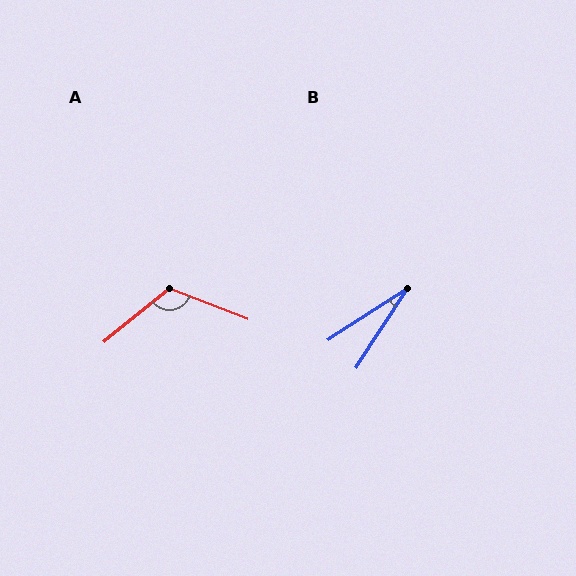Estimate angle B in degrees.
Approximately 24 degrees.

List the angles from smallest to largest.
B (24°), A (119°).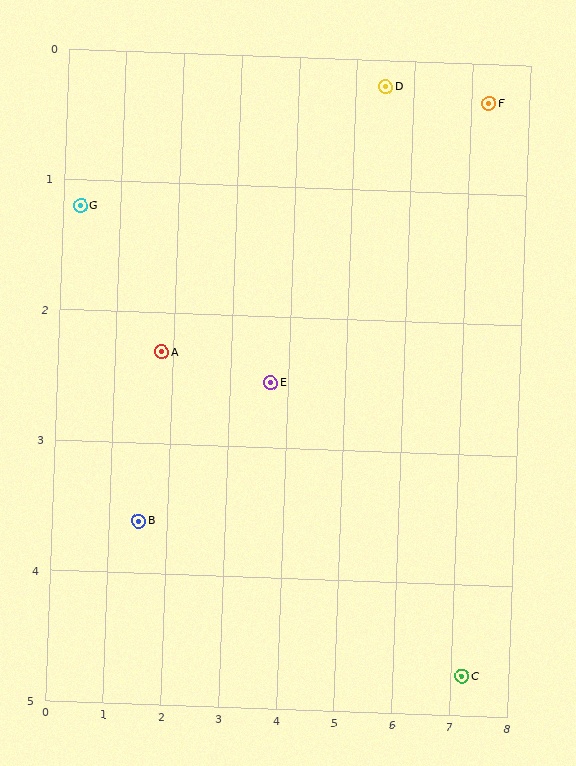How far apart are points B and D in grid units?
Points B and D are about 5.2 grid units apart.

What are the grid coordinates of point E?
Point E is at approximately (3.7, 2.5).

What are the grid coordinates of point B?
Point B is at approximately (1.5, 3.6).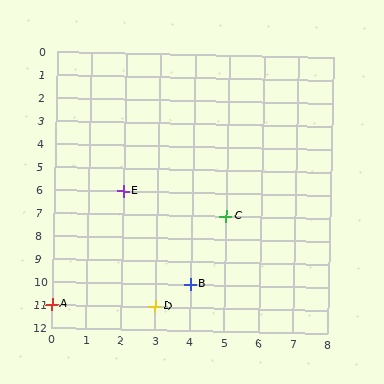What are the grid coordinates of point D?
Point D is at grid coordinates (3, 11).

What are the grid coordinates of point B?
Point B is at grid coordinates (4, 10).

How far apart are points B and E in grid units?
Points B and E are 2 columns and 4 rows apart (about 4.5 grid units diagonally).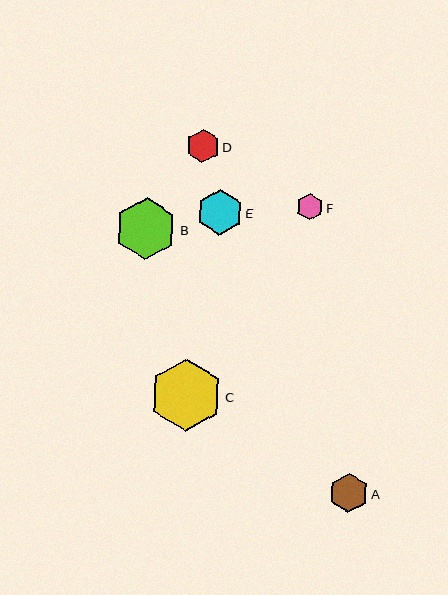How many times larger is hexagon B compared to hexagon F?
Hexagon B is approximately 2.3 times the size of hexagon F.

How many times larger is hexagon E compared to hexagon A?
Hexagon E is approximately 1.2 times the size of hexagon A.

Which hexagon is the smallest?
Hexagon F is the smallest with a size of approximately 27 pixels.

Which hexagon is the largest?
Hexagon C is the largest with a size of approximately 73 pixels.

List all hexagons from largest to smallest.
From largest to smallest: C, B, E, A, D, F.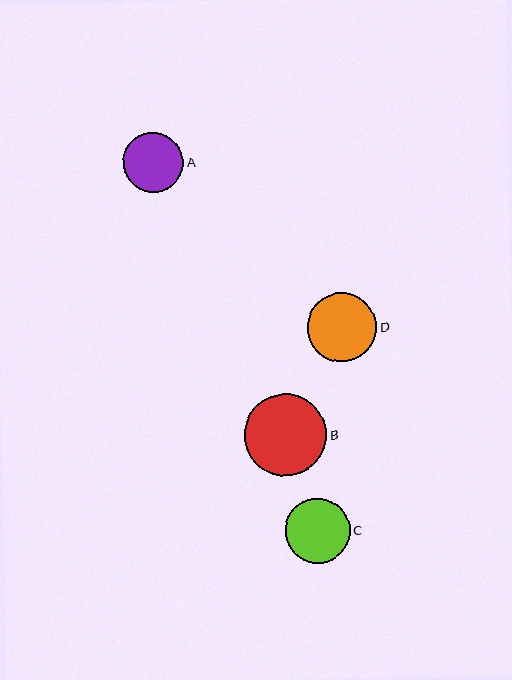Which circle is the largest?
Circle B is the largest with a size of approximately 82 pixels.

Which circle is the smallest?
Circle A is the smallest with a size of approximately 60 pixels.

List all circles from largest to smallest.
From largest to smallest: B, D, C, A.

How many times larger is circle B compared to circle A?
Circle B is approximately 1.4 times the size of circle A.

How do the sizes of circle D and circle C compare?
Circle D and circle C are approximately the same size.